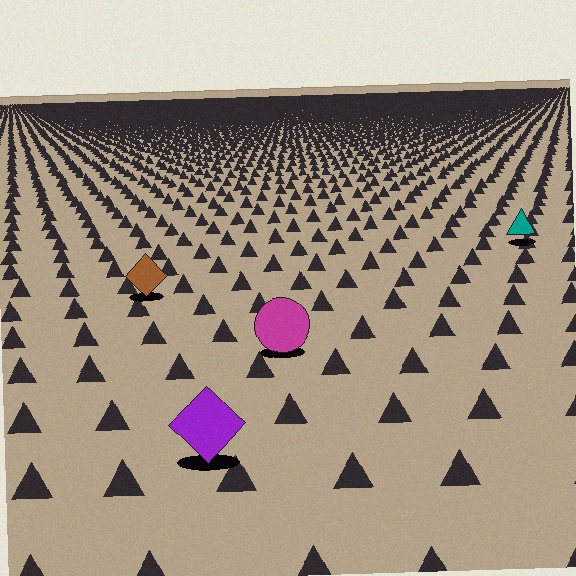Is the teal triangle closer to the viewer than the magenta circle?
No. The magenta circle is closer — you can tell from the texture gradient: the ground texture is coarser near it.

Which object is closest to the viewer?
The purple diamond is closest. The texture marks near it are larger and more spread out.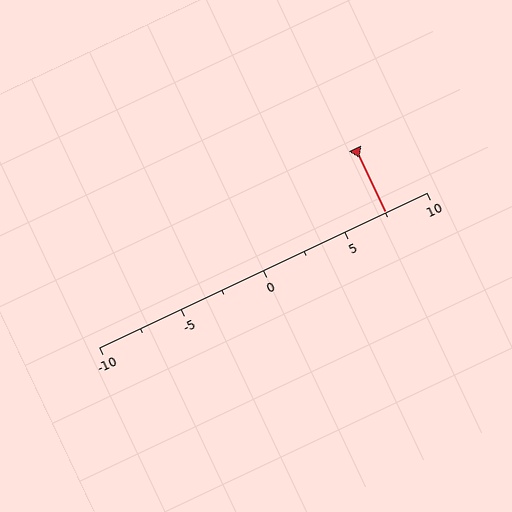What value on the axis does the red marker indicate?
The marker indicates approximately 7.5.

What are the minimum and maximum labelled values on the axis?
The axis runs from -10 to 10.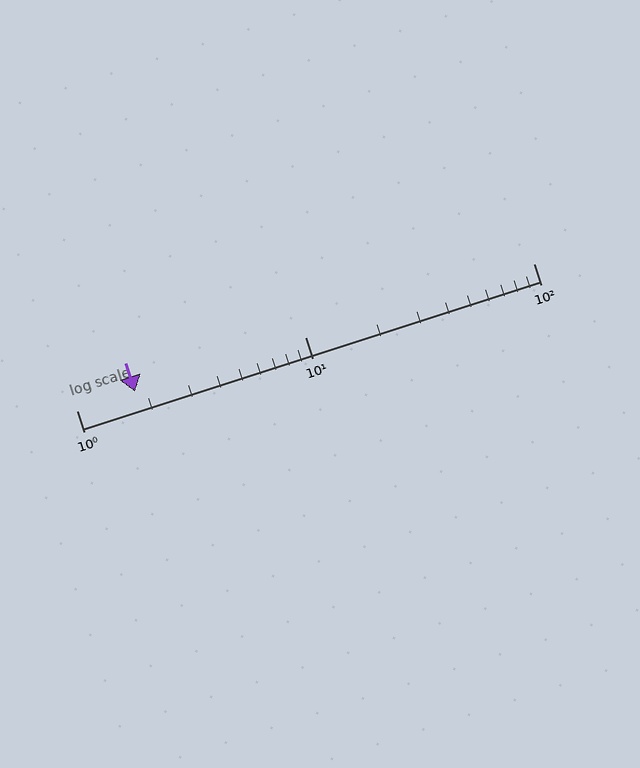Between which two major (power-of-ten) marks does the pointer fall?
The pointer is between 1 and 10.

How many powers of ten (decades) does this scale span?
The scale spans 2 decades, from 1 to 100.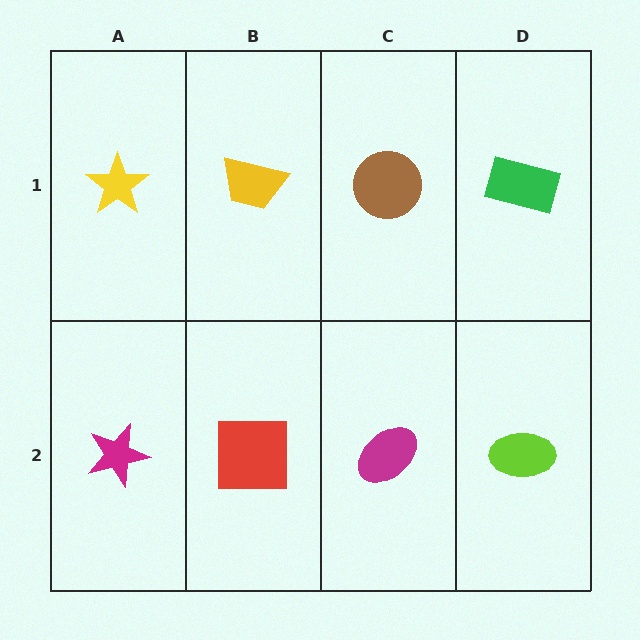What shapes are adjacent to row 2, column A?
A yellow star (row 1, column A), a red square (row 2, column B).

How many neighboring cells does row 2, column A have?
2.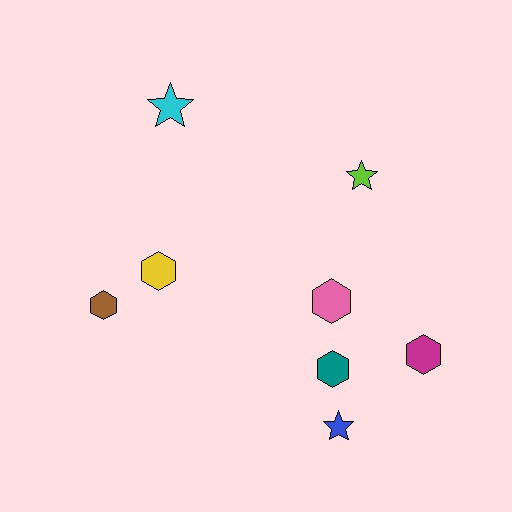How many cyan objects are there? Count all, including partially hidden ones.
There is 1 cyan object.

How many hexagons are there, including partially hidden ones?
There are 5 hexagons.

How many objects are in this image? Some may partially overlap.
There are 8 objects.